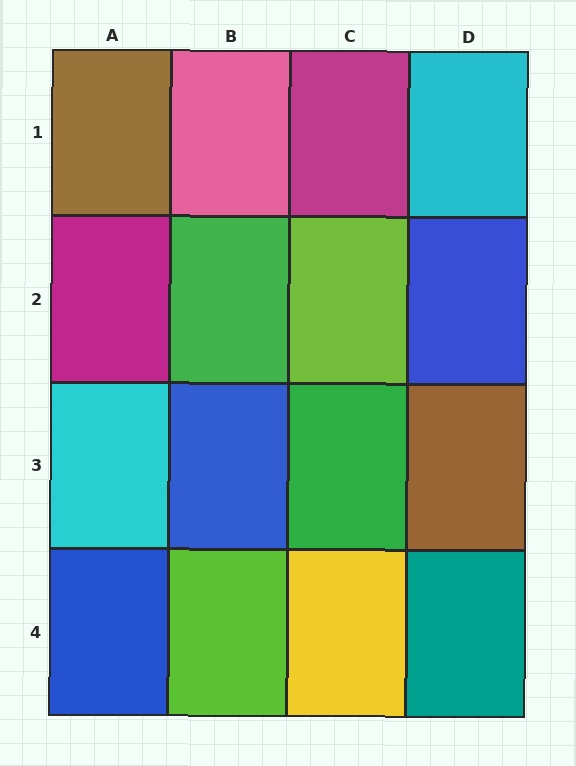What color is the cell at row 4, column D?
Teal.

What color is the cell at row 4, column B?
Lime.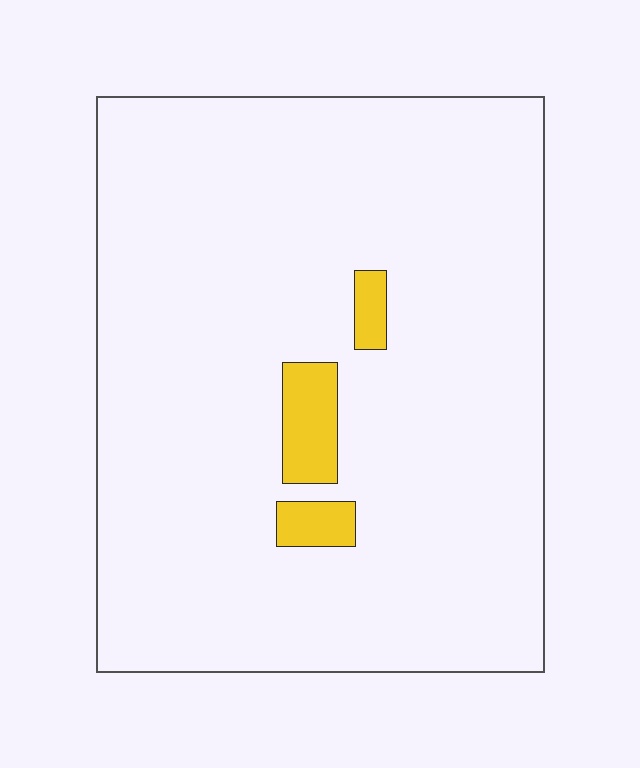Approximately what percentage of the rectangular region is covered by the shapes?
Approximately 5%.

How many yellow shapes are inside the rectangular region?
3.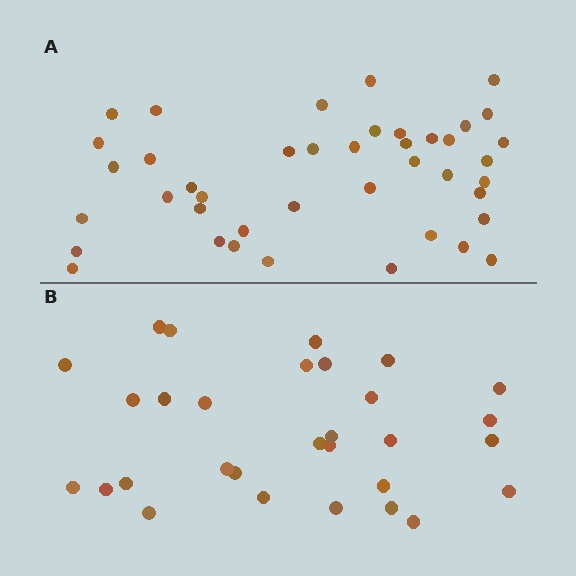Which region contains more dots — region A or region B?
Region A (the top region) has more dots.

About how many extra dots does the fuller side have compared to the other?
Region A has roughly 12 or so more dots than region B.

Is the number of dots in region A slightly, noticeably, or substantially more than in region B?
Region A has noticeably more, but not dramatically so. The ratio is roughly 1.4 to 1.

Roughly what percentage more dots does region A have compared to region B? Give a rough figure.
About 40% more.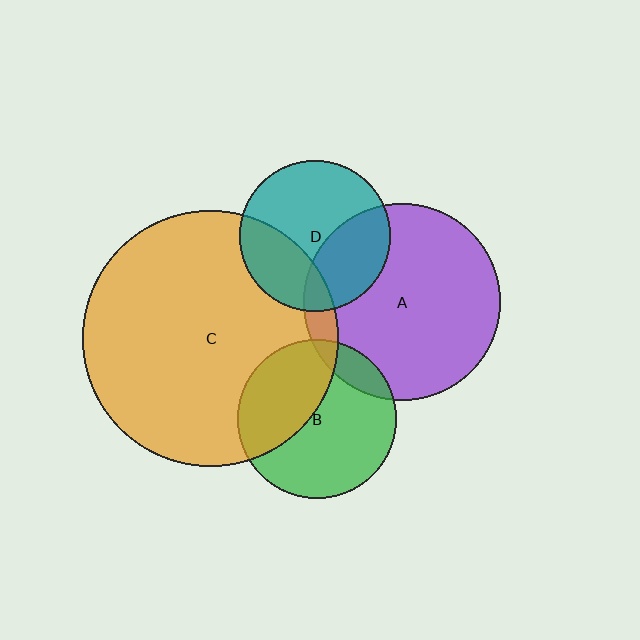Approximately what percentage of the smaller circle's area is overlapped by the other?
Approximately 10%.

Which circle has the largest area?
Circle C (orange).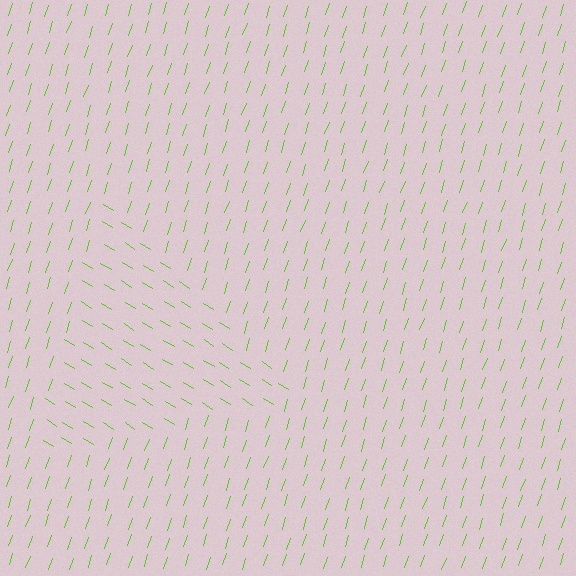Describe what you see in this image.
The image is filled with small lime line segments. A triangle region in the image has lines oriented differently from the surrounding lines, creating a visible texture boundary.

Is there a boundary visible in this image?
Yes, there is a texture boundary formed by a change in line orientation.